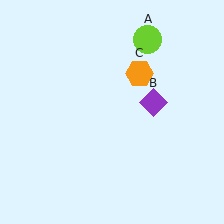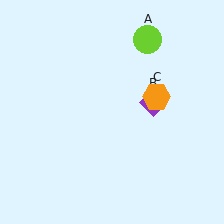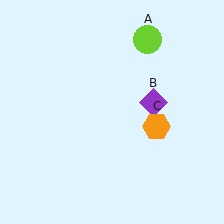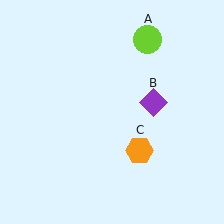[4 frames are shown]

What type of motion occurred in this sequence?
The orange hexagon (object C) rotated clockwise around the center of the scene.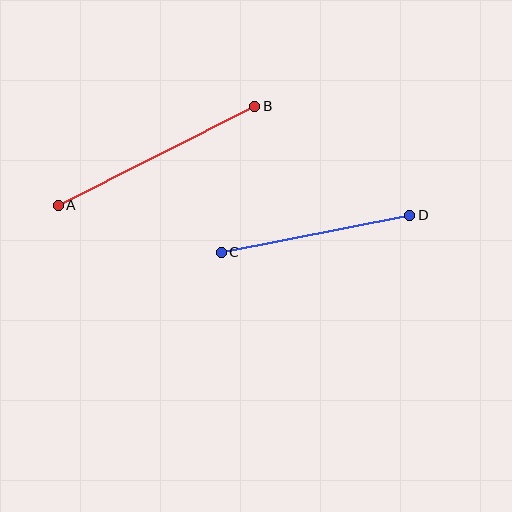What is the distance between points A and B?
The distance is approximately 220 pixels.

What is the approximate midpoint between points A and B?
The midpoint is at approximately (156, 156) pixels.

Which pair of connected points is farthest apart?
Points A and B are farthest apart.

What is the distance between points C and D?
The distance is approximately 192 pixels.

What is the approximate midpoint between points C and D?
The midpoint is at approximately (316, 234) pixels.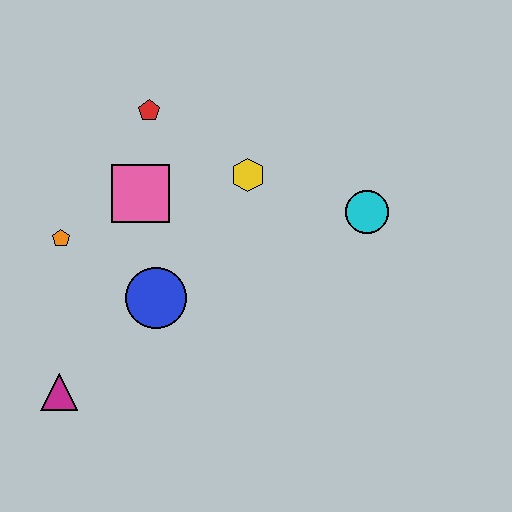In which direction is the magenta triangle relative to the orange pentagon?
The magenta triangle is below the orange pentagon.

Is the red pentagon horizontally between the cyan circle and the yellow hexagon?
No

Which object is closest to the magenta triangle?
The blue circle is closest to the magenta triangle.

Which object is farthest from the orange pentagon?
The cyan circle is farthest from the orange pentagon.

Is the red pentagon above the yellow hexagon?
Yes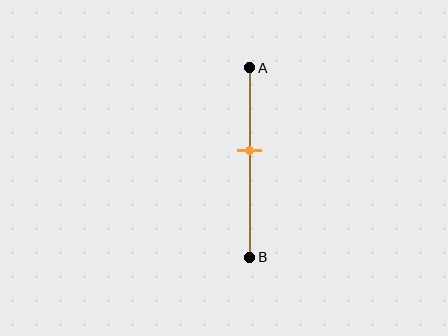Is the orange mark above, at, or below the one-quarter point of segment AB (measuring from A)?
The orange mark is below the one-quarter point of segment AB.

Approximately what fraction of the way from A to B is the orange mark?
The orange mark is approximately 45% of the way from A to B.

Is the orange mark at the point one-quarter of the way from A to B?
No, the mark is at about 45% from A, not at the 25% one-quarter point.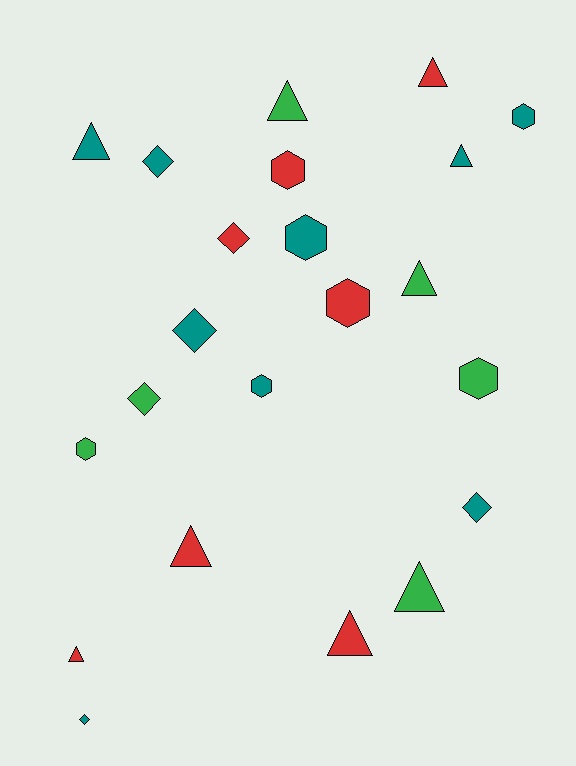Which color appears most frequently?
Teal, with 9 objects.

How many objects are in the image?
There are 22 objects.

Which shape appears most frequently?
Triangle, with 9 objects.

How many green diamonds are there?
There is 1 green diamond.